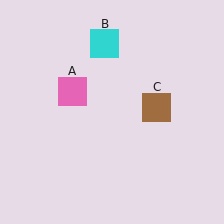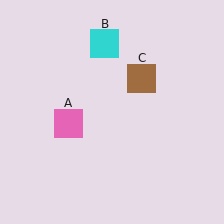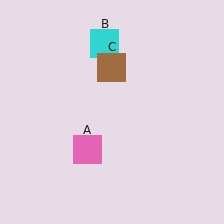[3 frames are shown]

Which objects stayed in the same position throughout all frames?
Cyan square (object B) remained stationary.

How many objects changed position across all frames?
2 objects changed position: pink square (object A), brown square (object C).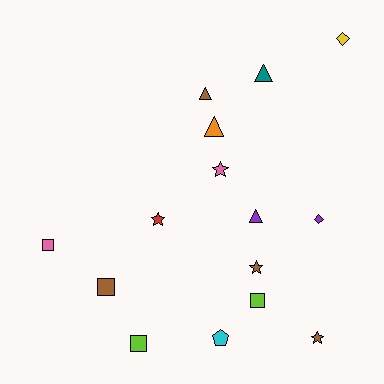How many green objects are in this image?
There are no green objects.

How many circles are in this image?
There are no circles.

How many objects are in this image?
There are 15 objects.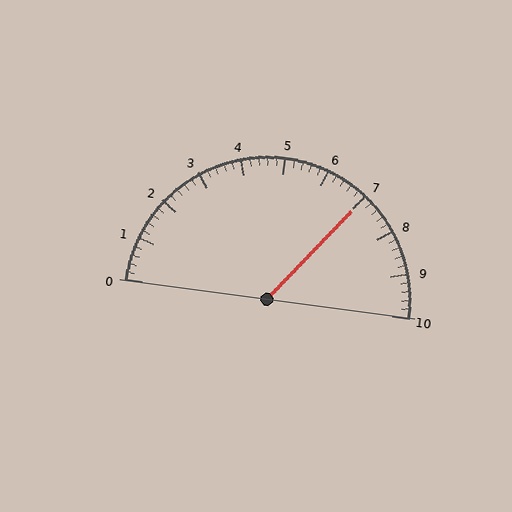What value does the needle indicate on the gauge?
The needle indicates approximately 7.0.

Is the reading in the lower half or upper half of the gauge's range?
The reading is in the upper half of the range (0 to 10).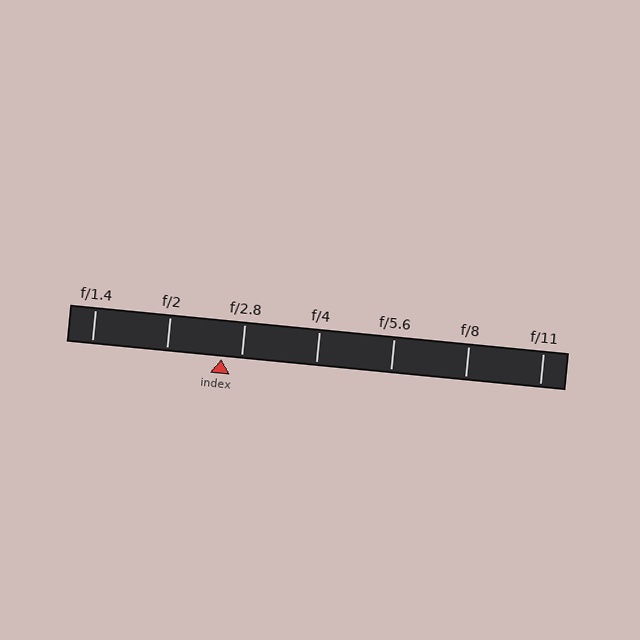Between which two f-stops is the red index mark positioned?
The index mark is between f/2 and f/2.8.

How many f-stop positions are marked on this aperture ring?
There are 7 f-stop positions marked.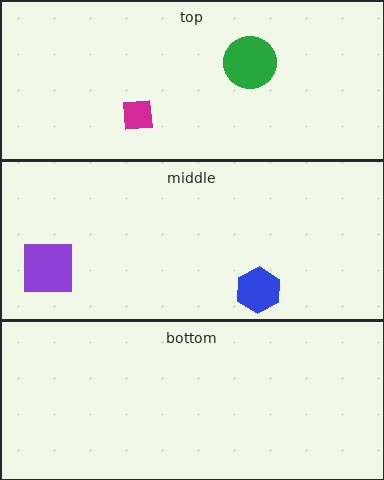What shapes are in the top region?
The magenta square, the green circle.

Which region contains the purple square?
The middle region.